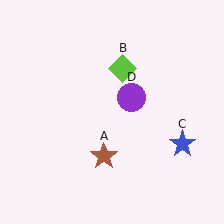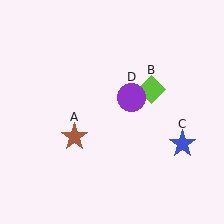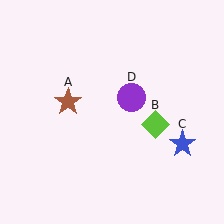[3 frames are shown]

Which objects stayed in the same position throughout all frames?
Blue star (object C) and purple circle (object D) remained stationary.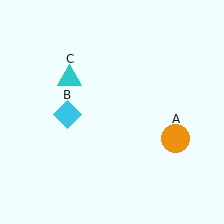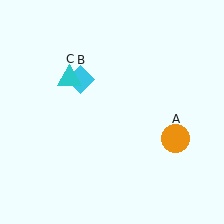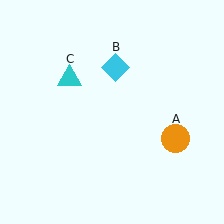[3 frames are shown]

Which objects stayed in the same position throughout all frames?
Orange circle (object A) and cyan triangle (object C) remained stationary.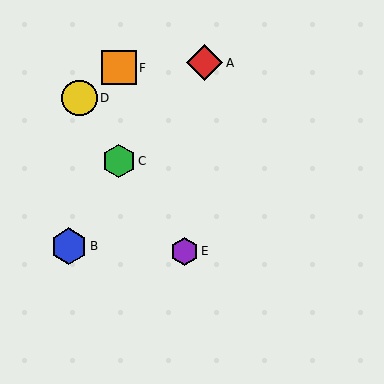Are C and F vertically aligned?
Yes, both are at x≈119.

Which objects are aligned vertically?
Objects C, F are aligned vertically.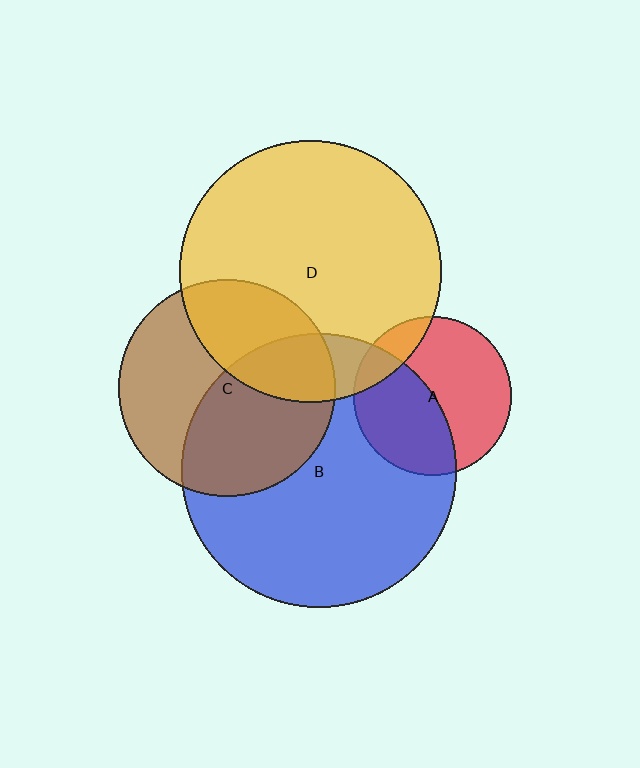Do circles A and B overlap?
Yes.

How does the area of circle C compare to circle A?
Approximately 1.9 times.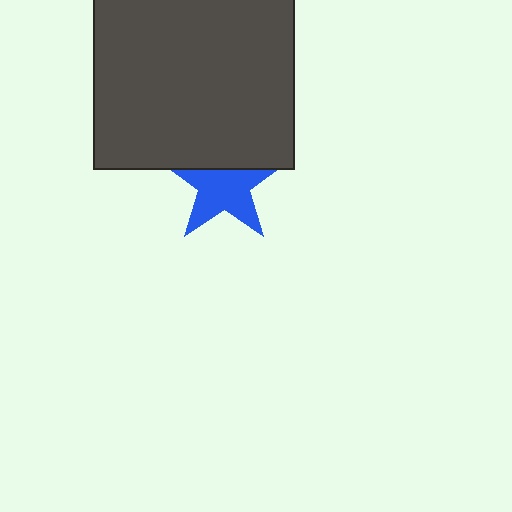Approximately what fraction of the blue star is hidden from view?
Roughly 32% of the blue star is hidden behind the dark gray square.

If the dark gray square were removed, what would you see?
You would see the complete blue star.